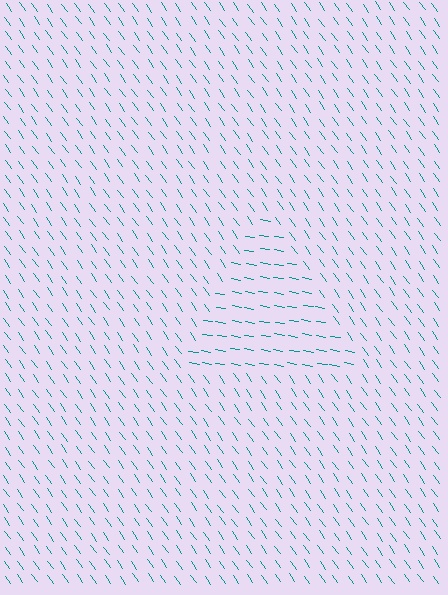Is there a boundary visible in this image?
Yes, there is a texture boundary formed by a change in line orientation.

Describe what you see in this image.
The image is filled with small teal line segments. A triangle region in the image has lines oriented differently from the surrounding lines, creating a visible texture boundary.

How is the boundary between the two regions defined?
The boundary is defined purely by a change in line orientation (approximately 45 degrees difference). All lines are the same color and thickness.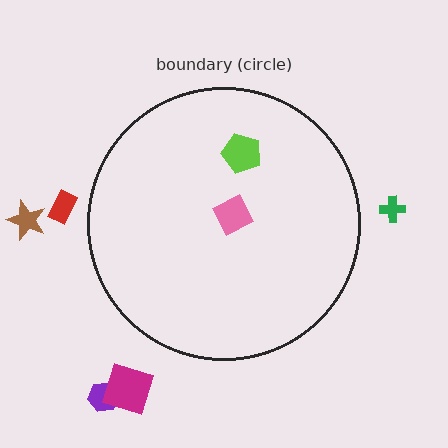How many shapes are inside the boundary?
2 inside, 5 outside.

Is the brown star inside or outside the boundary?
Outside.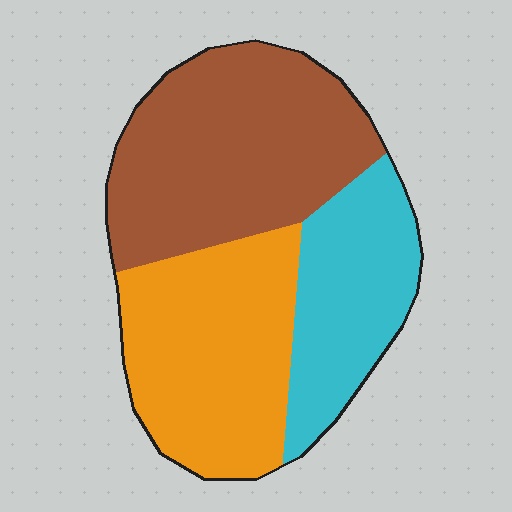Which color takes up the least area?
Cyan, at roughly 25%.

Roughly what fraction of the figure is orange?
Orange covers 35% of the figure.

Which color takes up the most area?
Brown, at roughly 40%.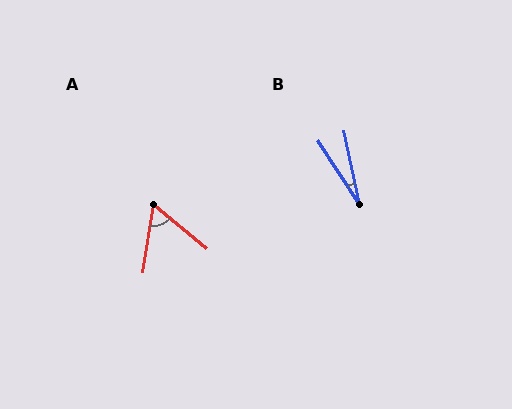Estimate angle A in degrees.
Approximately 59 degrees.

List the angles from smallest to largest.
B (21°), A (59°).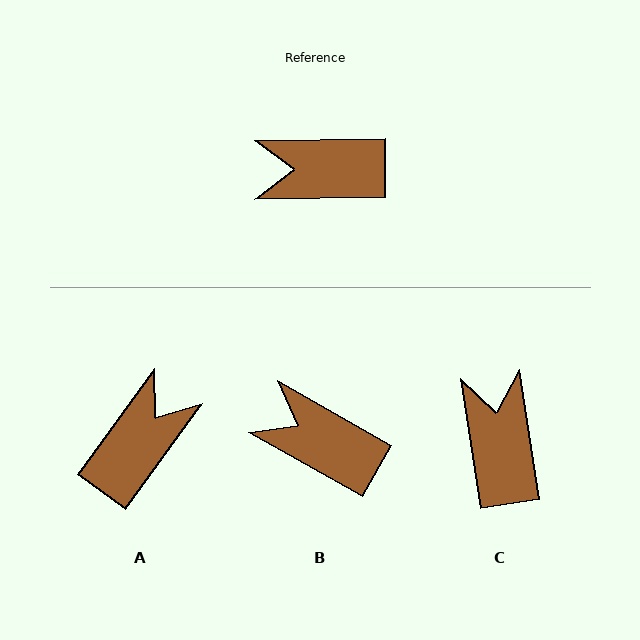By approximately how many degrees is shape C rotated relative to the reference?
Approximately 82 degrees clockwise.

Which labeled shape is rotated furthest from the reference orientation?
A, about 127 degrees away.